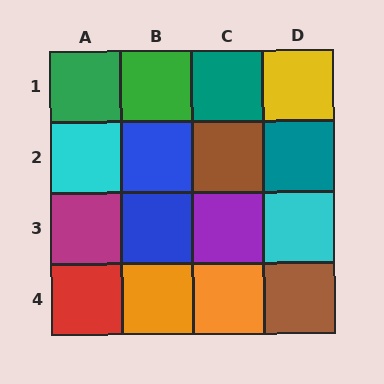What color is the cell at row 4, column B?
Orange.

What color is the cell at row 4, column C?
Orange.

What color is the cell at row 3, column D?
Cyan.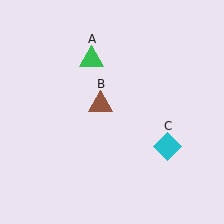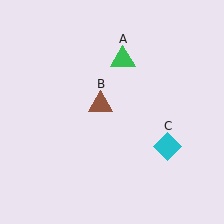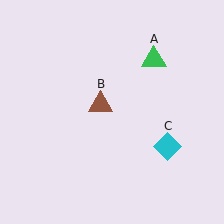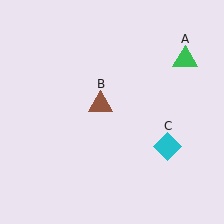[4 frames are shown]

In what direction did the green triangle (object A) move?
The green triangle (object A) moved right.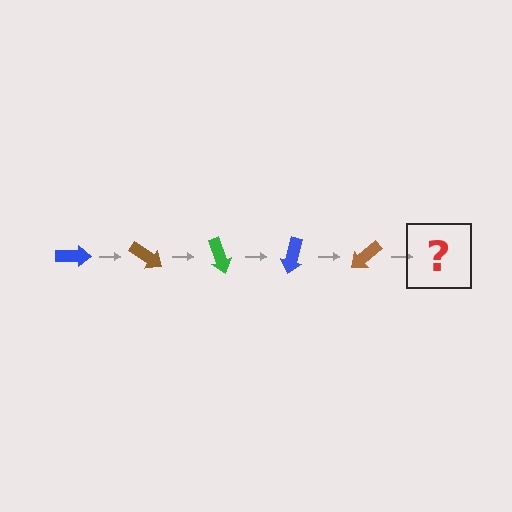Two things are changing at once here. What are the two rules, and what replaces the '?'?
The two rules are that it rotates 35 degrees each step and the color cycles through blue, brown, and green. The '?' should be a green arrow, rotated 175 degrees from the start.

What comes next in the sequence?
The next element should be a green arrow, rotated 175 degrees from the start.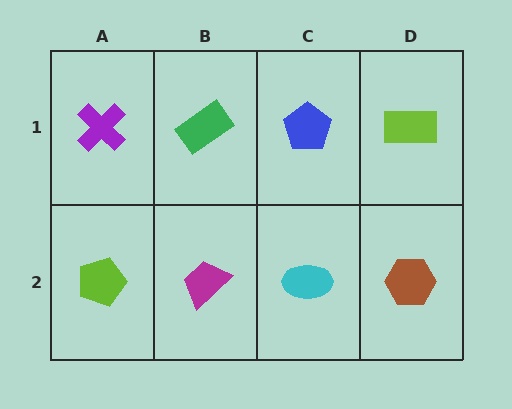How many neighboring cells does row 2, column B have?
3.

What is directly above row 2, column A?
A purple cross.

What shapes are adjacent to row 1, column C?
A cyan ellipse (row 2, column C), a green rectangle (row 1, column B), a lime rectangle (row 1, column D).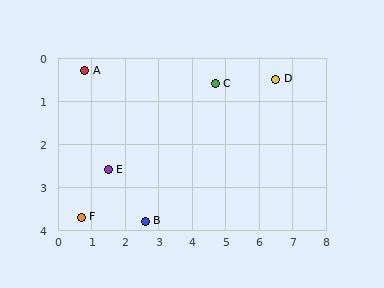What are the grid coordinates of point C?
Point C is at approximately (4.7, 0.6).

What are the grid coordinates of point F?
Point F is at approximately (0.7, 3.7).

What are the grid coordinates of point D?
Point D is at approximately (6.5, 0.5).